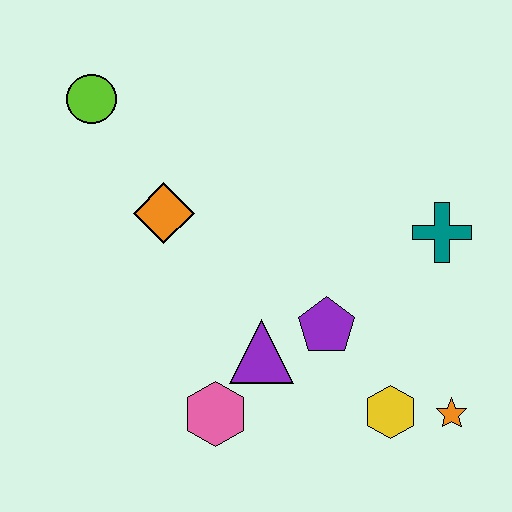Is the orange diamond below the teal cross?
No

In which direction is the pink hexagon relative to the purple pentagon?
The pink hexagon is to the left of the purple pentagon.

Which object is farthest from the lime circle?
The orange star is farthest from the lime circle.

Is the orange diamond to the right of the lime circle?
Yes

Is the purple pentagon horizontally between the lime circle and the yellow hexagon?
Yes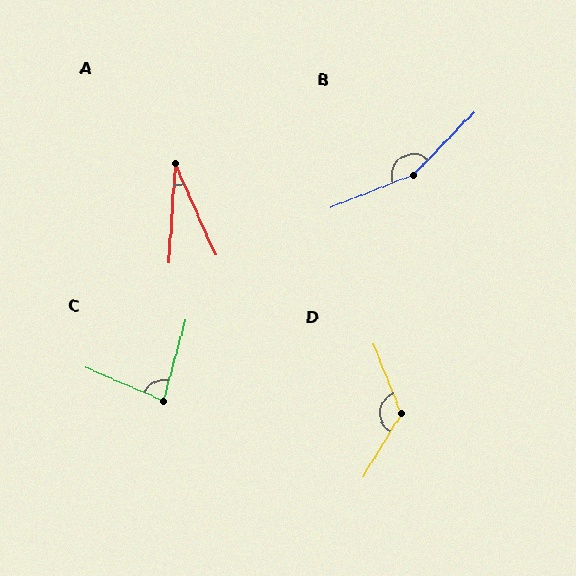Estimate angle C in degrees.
Approximately 82 degrees.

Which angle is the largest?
B, at approximately 156 degrees.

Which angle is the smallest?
A, at approximately 27 degrees.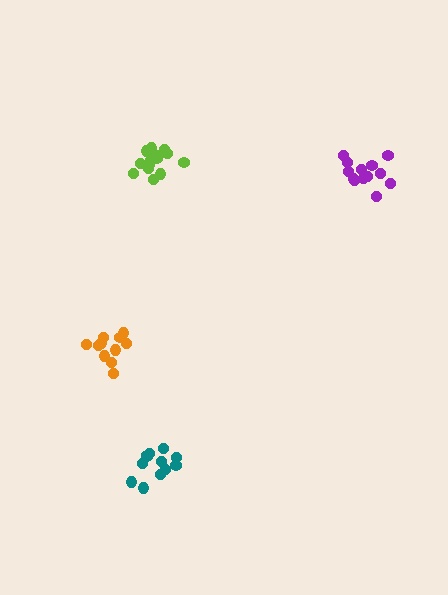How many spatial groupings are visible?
There are 4 spatial groupings.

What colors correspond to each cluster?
The clusters are colored: teal, lime, orange, purple.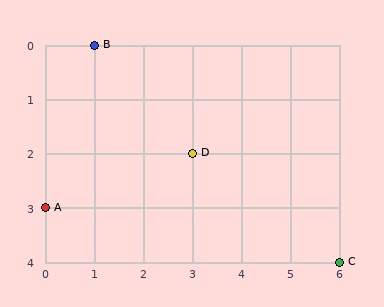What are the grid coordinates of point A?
Point A is at grid coordinates (0, 3).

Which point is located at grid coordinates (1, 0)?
Point B is at (1, 0).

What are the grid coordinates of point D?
Point D is at grid coordinates (3, 2).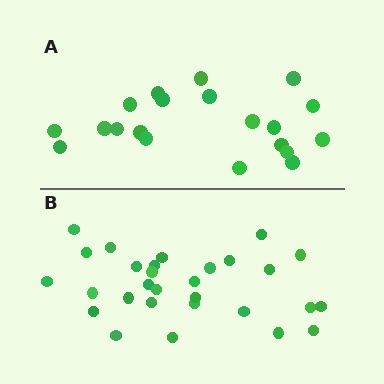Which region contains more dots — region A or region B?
Region B (the bottom region) has more dots.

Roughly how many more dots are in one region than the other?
Region B has roughly 8 or so more dots than region A.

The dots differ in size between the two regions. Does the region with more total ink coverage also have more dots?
No. Region A has more total ink coverage because its dots are larger, but region B actually contains more individual dots. Total area can be misleading — the number of items is what matters here.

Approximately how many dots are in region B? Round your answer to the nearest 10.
About 30 dots. (The exact count is 29, which rounds to 30.)